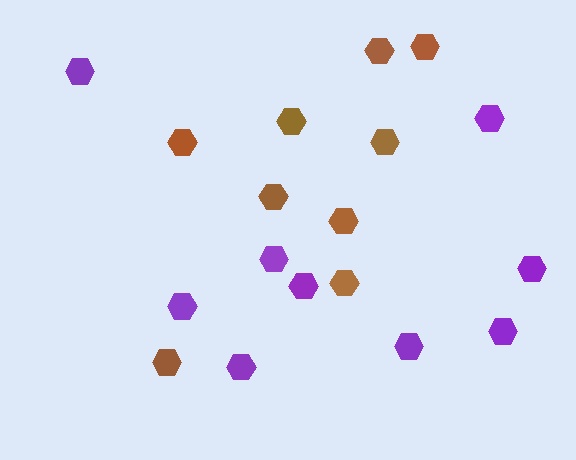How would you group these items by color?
There are 2 groups: one group of purple hexagons (9) and one group of brown hexagons (9).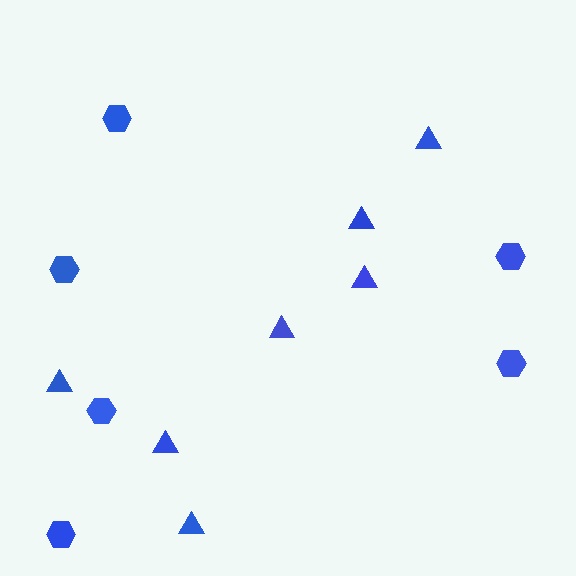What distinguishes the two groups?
There are 2 groups: one group of triangles (7) and one group of hexagons (6).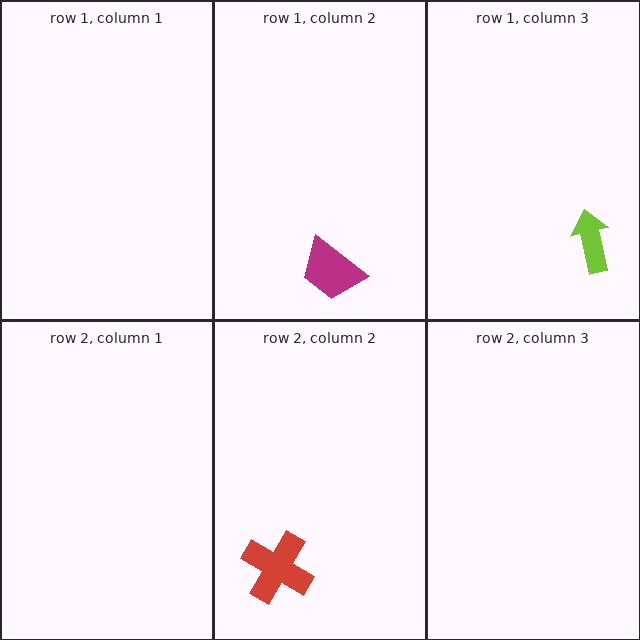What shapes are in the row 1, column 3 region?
The lime arrow.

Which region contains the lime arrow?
The row 1, column 3 region.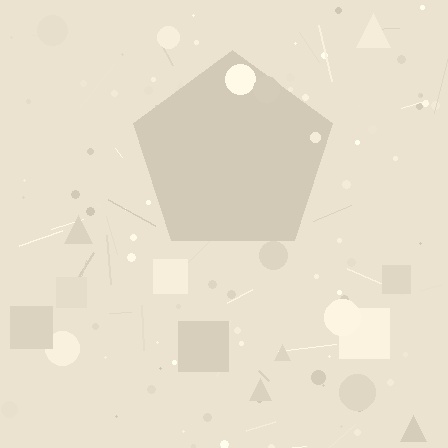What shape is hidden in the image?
A pentagon is hidden in the image.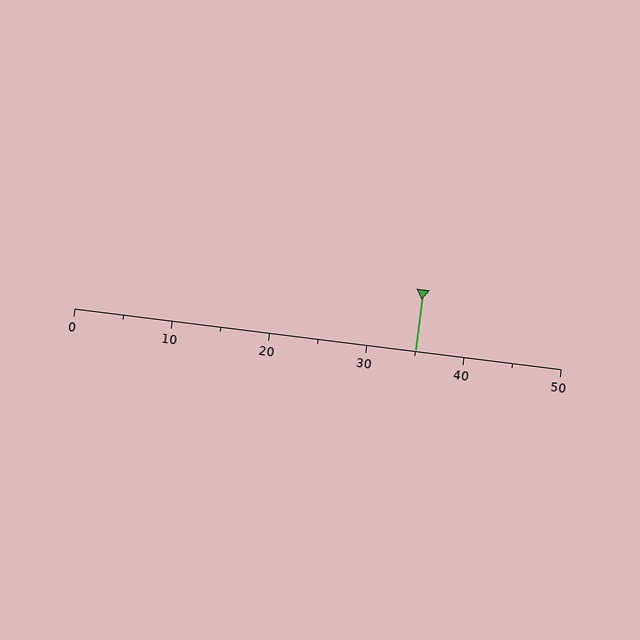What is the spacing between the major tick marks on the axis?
The major ticks are spaced 10 apart.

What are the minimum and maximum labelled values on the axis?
The axis runs from 0 to 50.